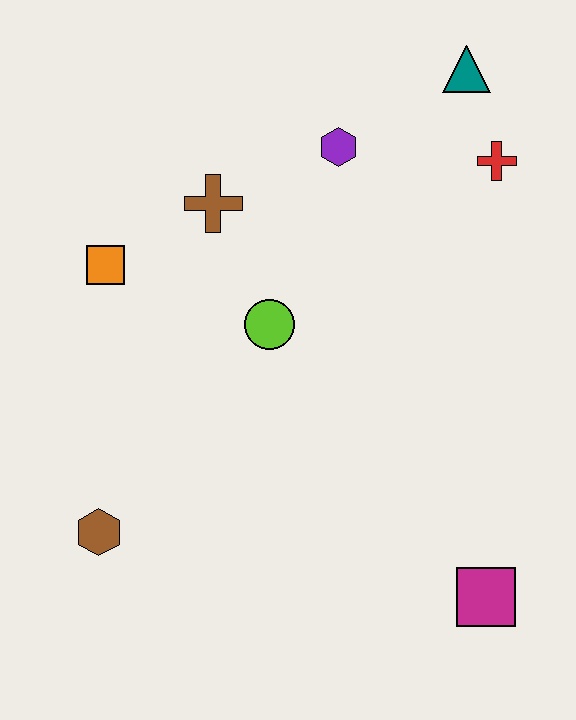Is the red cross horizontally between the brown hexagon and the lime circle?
No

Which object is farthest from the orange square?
The magenta square is farthest from the orange square.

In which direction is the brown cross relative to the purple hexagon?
The brown cross is to the left of the purple hexagon.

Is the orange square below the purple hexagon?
Yes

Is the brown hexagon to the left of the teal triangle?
Yes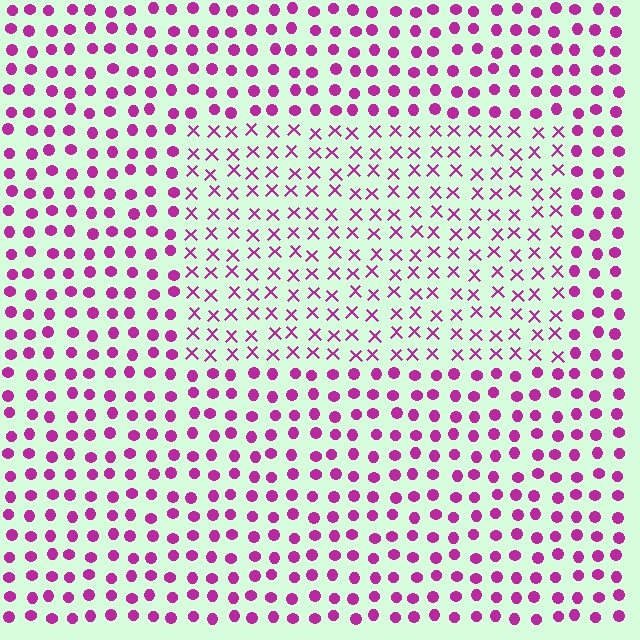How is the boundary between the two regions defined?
The boundary is defined by a change in element shape: X marks inside vs. circles outside. All elements share the same color and spacing.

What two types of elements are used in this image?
The image uses X marks inside the rectangle region and circles outside it.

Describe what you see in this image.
The image is filled with small magenta elements arranged in a uniform grid. A rectangle-shaped region contains X marks, while the surrounding area contains circles. The boundary is defined purely by the change in element shape.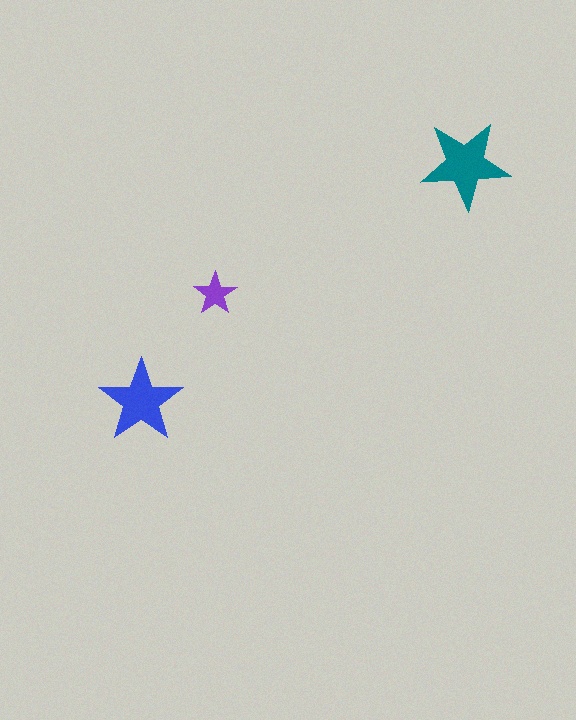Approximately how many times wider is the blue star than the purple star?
About 2 times wider.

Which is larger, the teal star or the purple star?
The teal one.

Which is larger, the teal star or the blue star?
The teal one.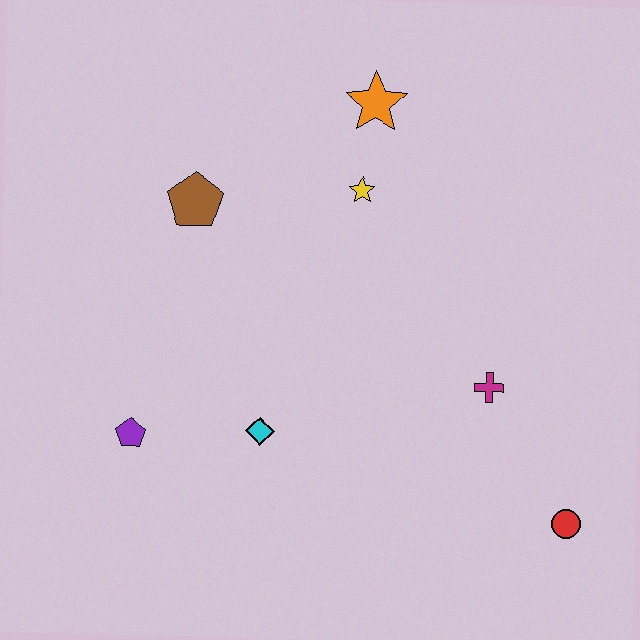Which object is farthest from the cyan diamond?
The orange star is farthest from the cyan diamond.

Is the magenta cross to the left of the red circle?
Yes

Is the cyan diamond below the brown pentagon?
Yes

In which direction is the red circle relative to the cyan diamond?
The red circle is to the right of the cyan diamond.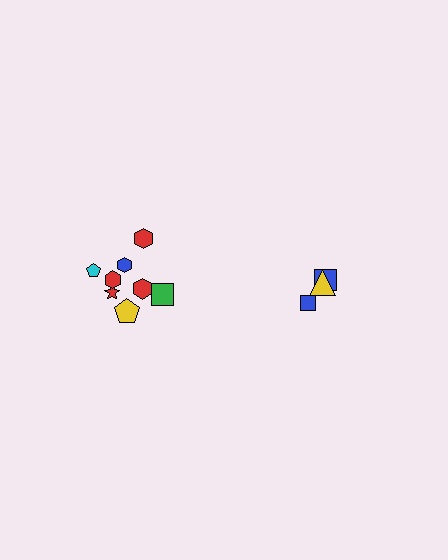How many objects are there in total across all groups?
There are 11 objects.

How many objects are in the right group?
There are 3 objects.